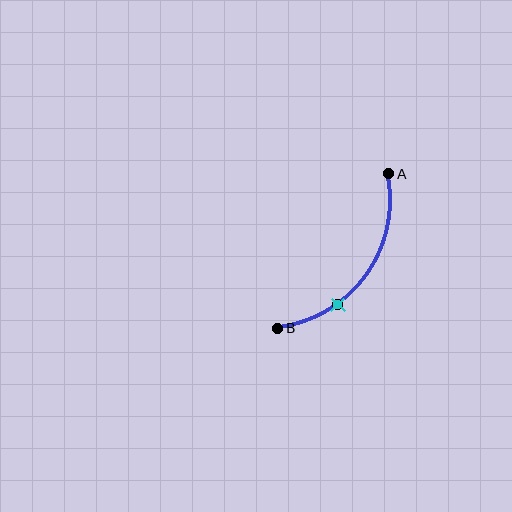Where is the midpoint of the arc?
The arc midpoint is the point on the curve farthest from the straight line joining A and B. It sits below and to the right of that line.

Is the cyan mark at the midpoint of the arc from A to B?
No. The cyan mark lies on the arc but is closer to endpoint B. The arc midpoint would be at the point on the curve equidistant along the arc from both A and B.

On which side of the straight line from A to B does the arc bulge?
The arc bulges below and to the right of the straight line connecting A and B.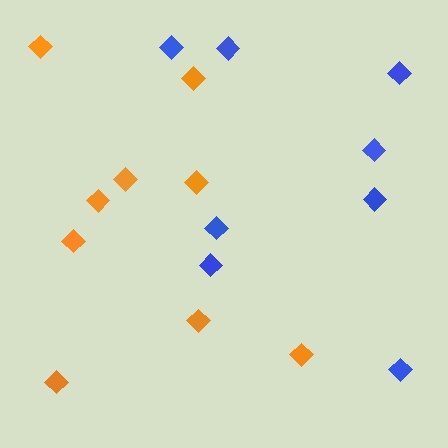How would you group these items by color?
There are 2 groups: one group of blue diamonds (8) and one group of orange diamonds (9).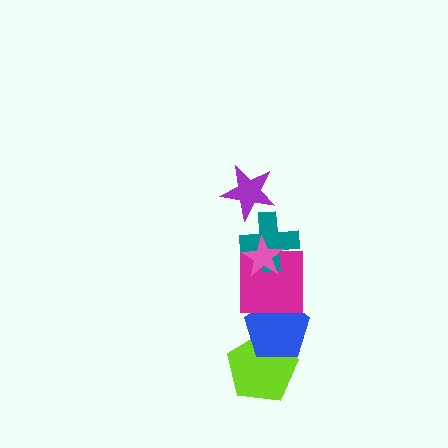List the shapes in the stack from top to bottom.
From top to bottom: the purple star, the pink star, the teal cross, the magenta square, the blue pentagon, the lime pentagon.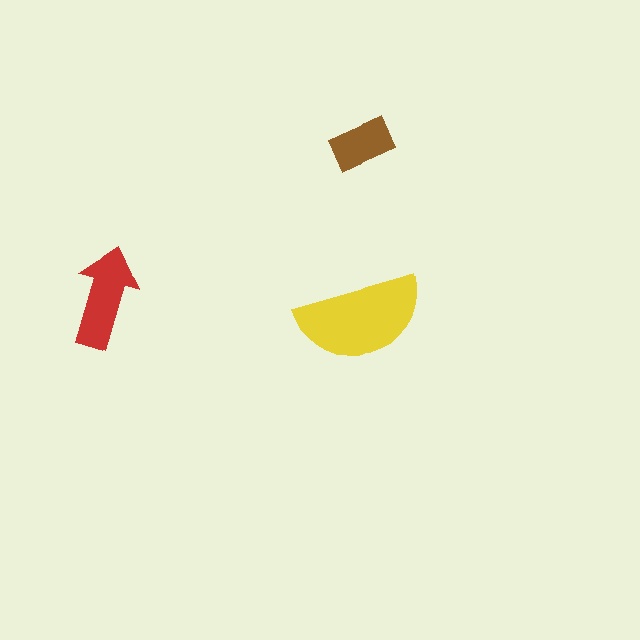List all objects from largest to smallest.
The yellow semicircle, the red arrow, the brown rectangle.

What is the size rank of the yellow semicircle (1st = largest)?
1st.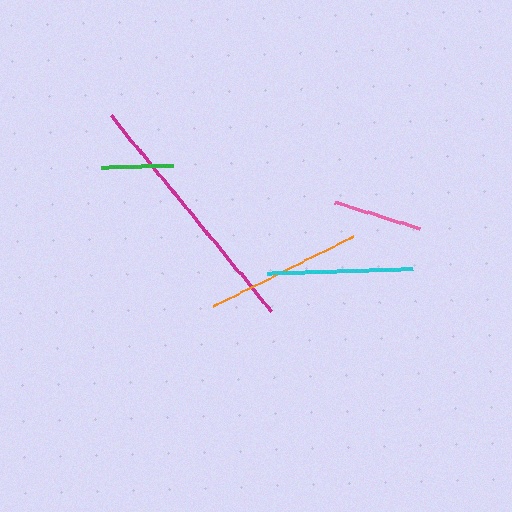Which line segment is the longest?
The magenta line is the longest at approximately 252 pixels.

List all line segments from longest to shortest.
From longest to shortest: magenta, orange, cyan, pink, green.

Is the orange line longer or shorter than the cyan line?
The orange line is longer than the cyan line.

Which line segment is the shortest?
The green line is the shortest at approximately 72 pixels.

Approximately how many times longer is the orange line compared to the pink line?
The orange line is approximately 1.8 times the length of the pink line.